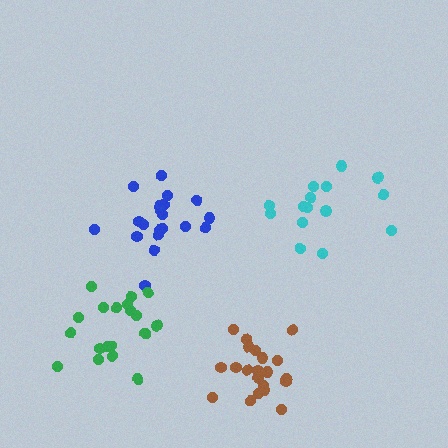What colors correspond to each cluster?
The clusters are colored: blue, cyan, brown, green.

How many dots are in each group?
Group 1: 20 dots, Group 2: 15 dots, Group 3: 21 dots, Group 4: 20 dots (76 total).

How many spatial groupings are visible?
There are 4 spatial groupings.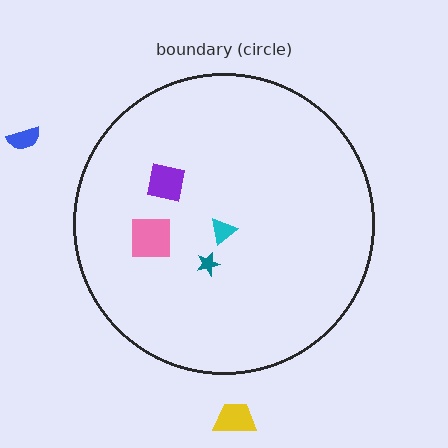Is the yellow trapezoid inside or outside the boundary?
Outside.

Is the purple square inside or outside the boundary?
Inside.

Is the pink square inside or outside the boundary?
Inside.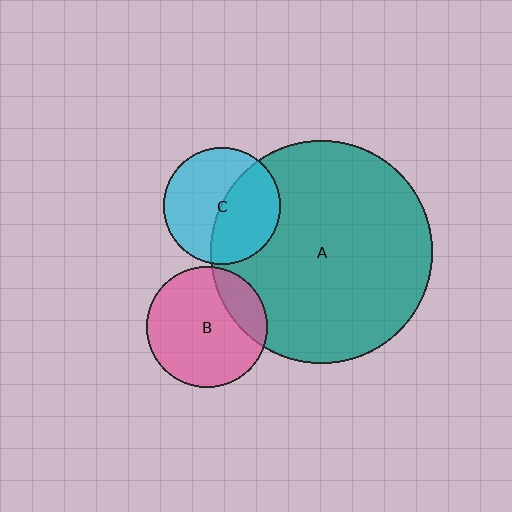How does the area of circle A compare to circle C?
Approximately 3.6 times.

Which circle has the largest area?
Circle A (teal).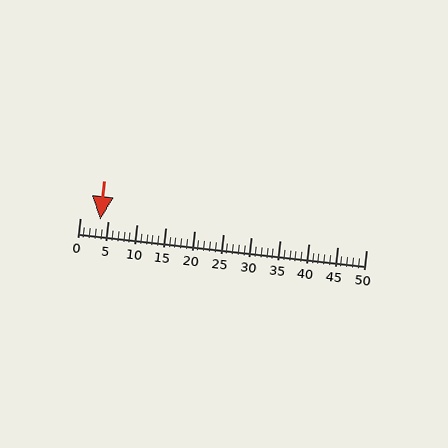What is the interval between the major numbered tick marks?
The major tick marks are spaced 5 units apart.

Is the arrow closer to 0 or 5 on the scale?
The arrow is closer to 5.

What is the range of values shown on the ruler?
The ruler shows values from 0 to 50.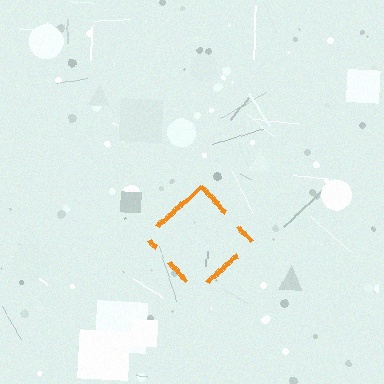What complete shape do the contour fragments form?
The contour fragments form a diamond.